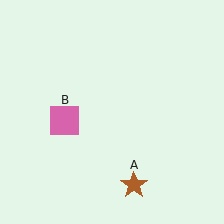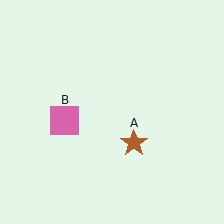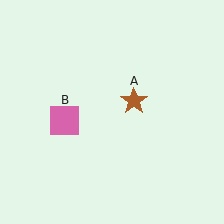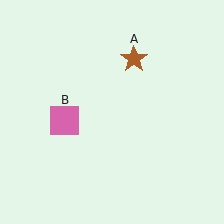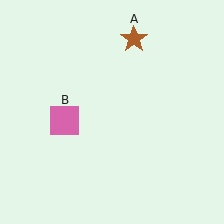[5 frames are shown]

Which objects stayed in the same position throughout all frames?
Pink square (object B) remained stationary.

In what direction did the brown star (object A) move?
The brown star (object A) moved up.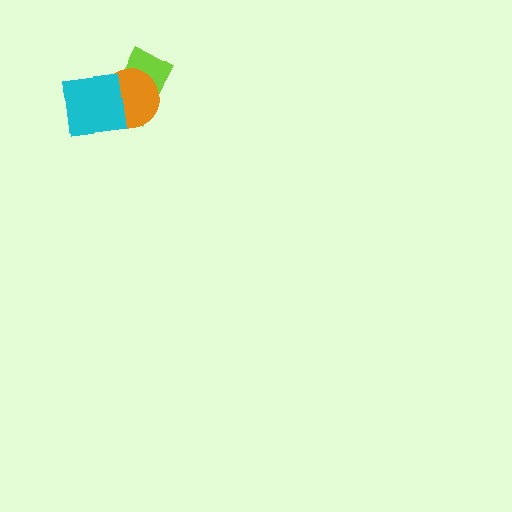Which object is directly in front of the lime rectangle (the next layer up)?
The orange circle is directly in front of the lime rectangle.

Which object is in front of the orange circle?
The cyan square is in front of the orange circle.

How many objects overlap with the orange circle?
2 objects overlap with the orange circle.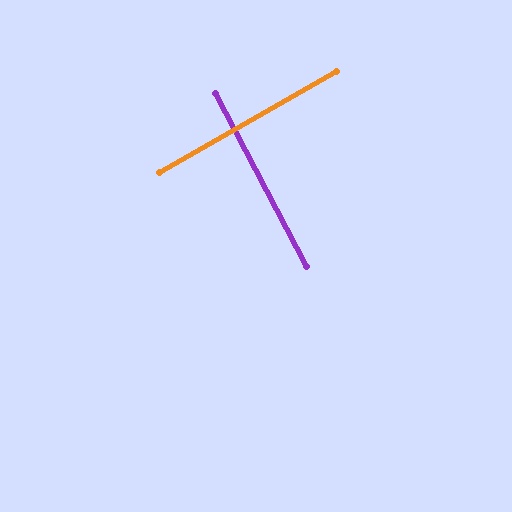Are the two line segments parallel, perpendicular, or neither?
Perpendicular — they meet at approximately 88°.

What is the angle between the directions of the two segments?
Approximately 88 degrees.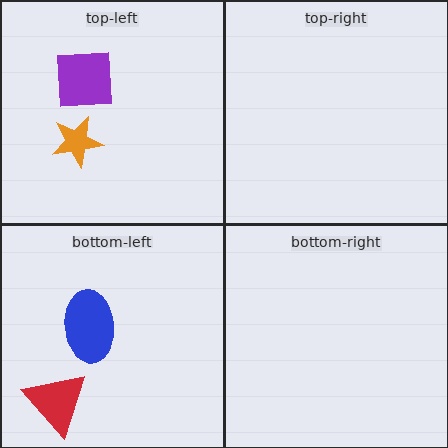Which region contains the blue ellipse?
The bottom-left region.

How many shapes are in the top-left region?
2.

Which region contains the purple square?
The top-left region.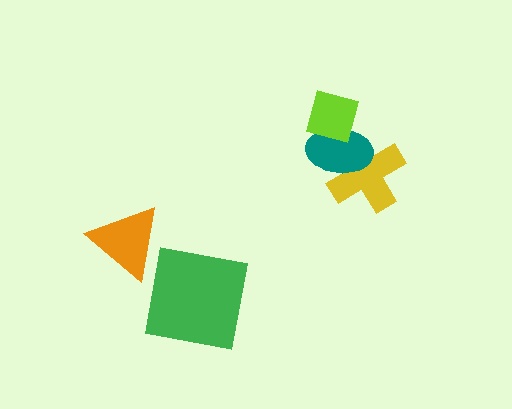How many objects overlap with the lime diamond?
1 object overlaps with the lime diamond.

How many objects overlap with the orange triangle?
0 objects overlap with the orange triangle.